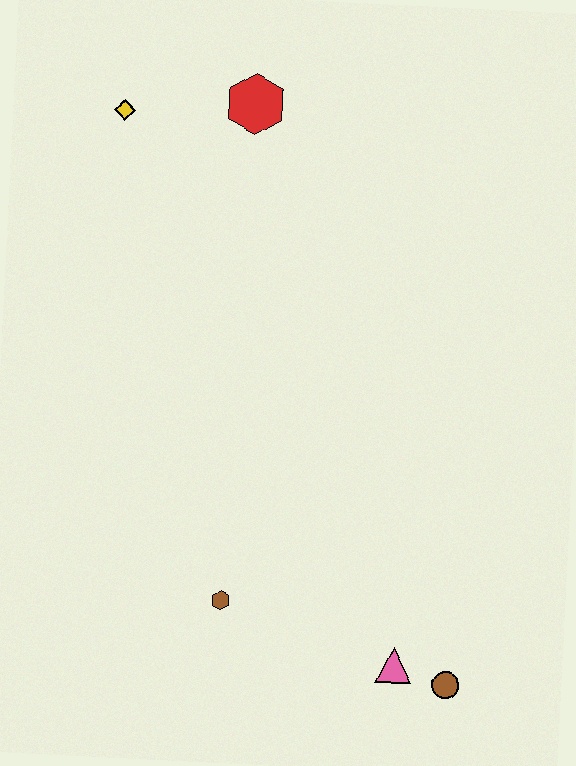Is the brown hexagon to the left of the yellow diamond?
No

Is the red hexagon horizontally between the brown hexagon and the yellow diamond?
No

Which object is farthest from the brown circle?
The yellow diamond is farthest from the brown circle.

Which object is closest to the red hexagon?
The yellow diamond is closest to the red hexagon.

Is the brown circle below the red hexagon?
Yes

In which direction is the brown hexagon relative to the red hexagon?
The brown hexagon is below the red hexagon.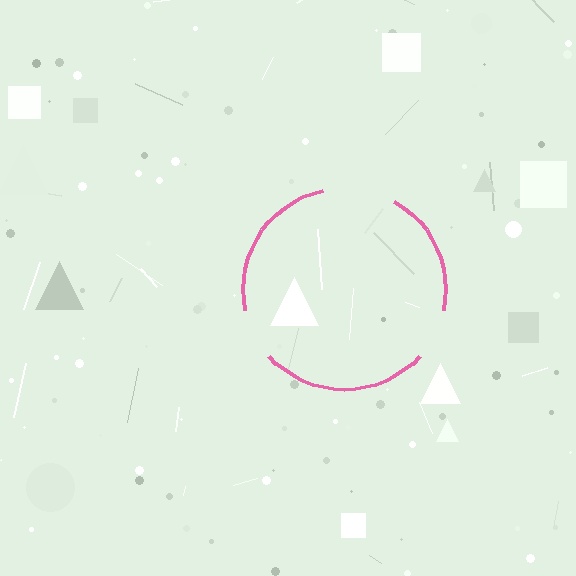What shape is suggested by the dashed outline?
The dashed outline suggests a circle.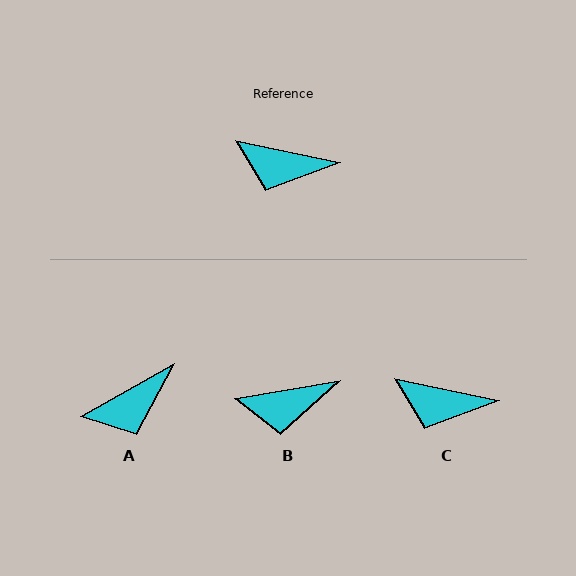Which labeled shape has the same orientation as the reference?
C.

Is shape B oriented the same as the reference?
No, it is off by about 21 degrees.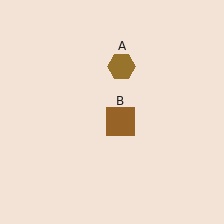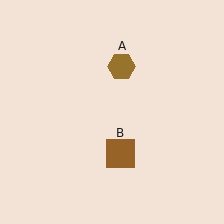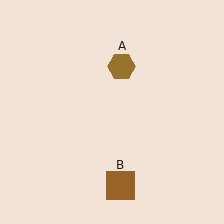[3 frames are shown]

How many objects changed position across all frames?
1 object changed position: brown square (object B).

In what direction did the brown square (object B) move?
The brown square (object B) moved down.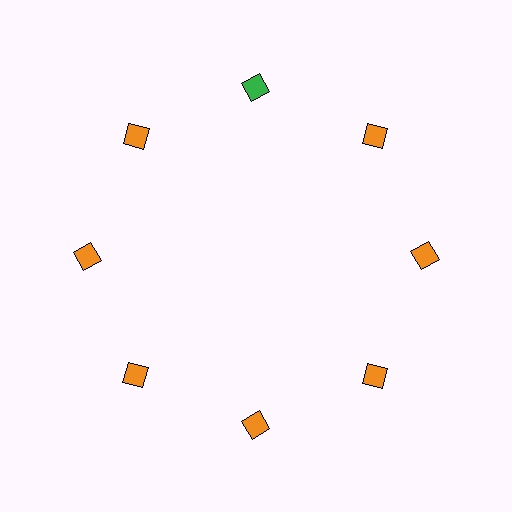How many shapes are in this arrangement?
There are 8 shapes arranged in a ring pattern.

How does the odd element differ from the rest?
It has a different color: green instead of orange.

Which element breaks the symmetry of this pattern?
The green square at roughly the 12 o'clock position breaks the symmetry. All other shapes are orange squares.